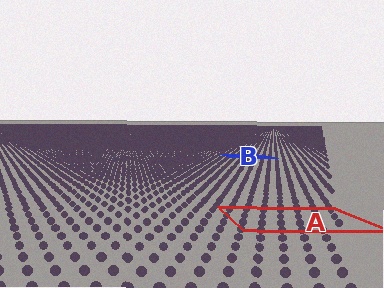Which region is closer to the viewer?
Region A is closer. The texture elements there are larger and more spread out.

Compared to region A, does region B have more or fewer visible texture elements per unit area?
Region B has more texture elements per unit area — they are packed more densely because it is farther away.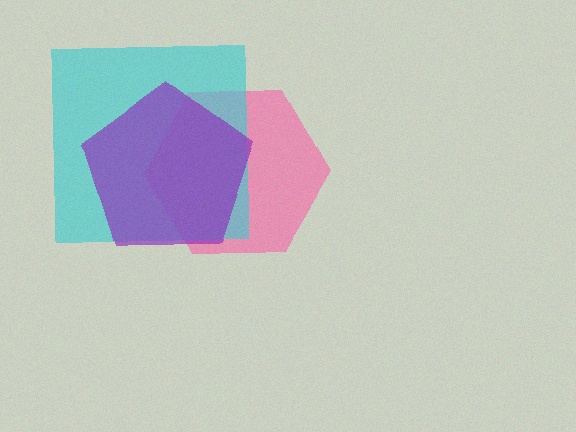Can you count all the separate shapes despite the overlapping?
Yes, there are 3 separate shapes.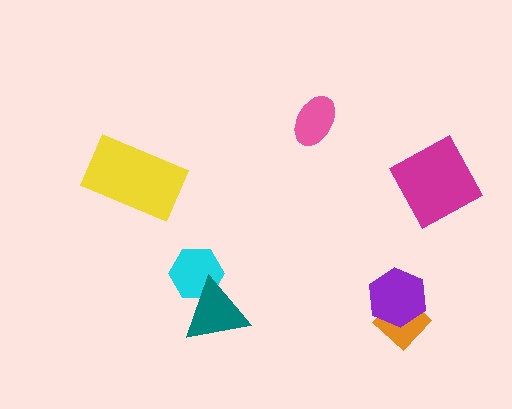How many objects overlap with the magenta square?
0 objects overlap with the magenta square.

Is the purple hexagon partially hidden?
No, no other shape covers it.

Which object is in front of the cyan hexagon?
The teal triangle is in front of the cyan hexagon.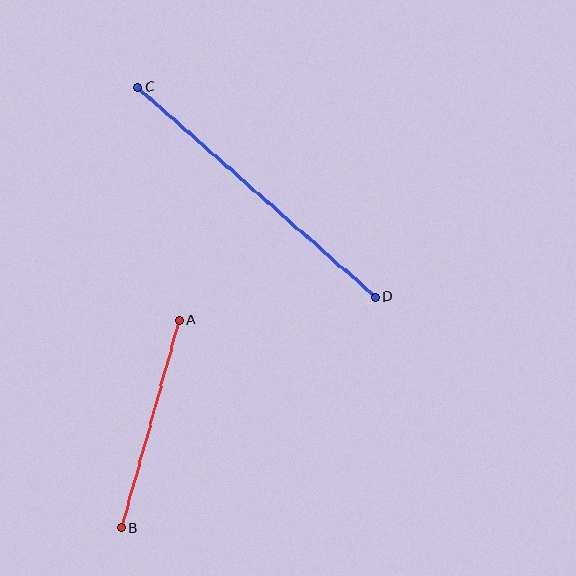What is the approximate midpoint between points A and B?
The midpoint is at approximately (150, 424) pixels.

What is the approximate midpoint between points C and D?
The midpoint is at approximately (257, 192) pixels.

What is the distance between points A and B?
The distance is approximately 216 pixels.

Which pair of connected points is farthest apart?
Points C and D are farthest apart.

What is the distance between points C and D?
The distance is approximately 317 pixels.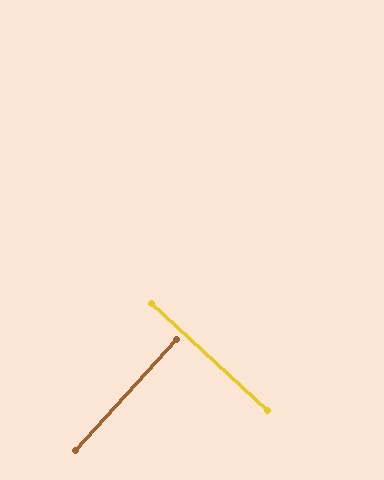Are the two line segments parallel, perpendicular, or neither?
Perpendicular — they meet at approximately 90°.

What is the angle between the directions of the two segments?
Approximately 90 degrees.